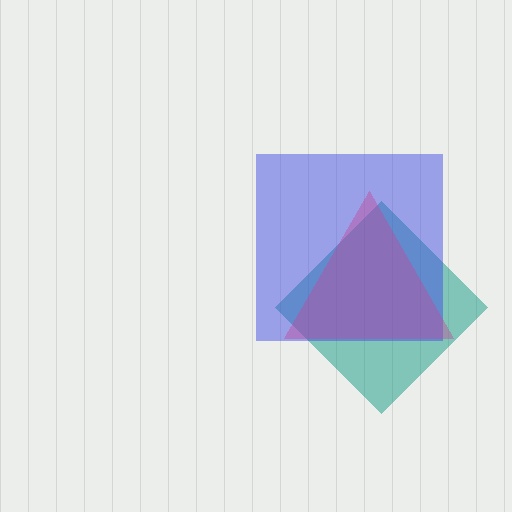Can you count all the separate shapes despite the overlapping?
Yes, there are 3 separate shapes.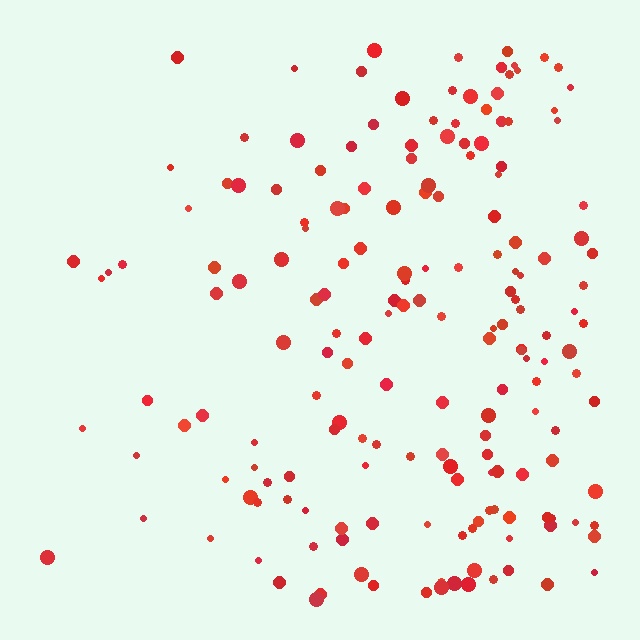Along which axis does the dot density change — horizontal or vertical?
Horizontal.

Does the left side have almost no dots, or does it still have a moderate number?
Still a moderate number, just noticeably fewer than the right.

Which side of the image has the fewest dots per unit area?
The left.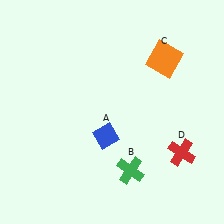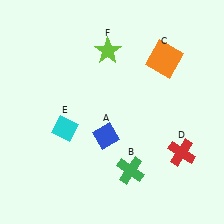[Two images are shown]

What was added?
A cyan diamond (E), a lime star (F) were added in Image 2.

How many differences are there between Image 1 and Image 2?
There are 2 differences between the two images.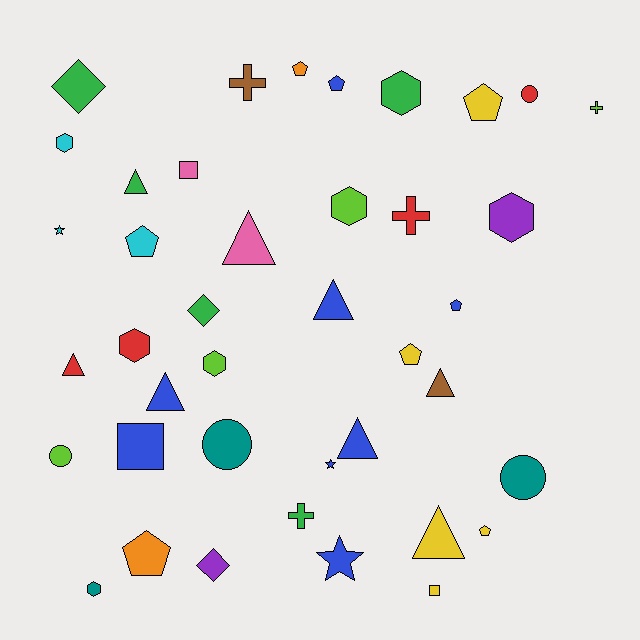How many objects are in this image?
There are 40 objects.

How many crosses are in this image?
There are 4 crosses.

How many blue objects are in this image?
There are 8 blue objects.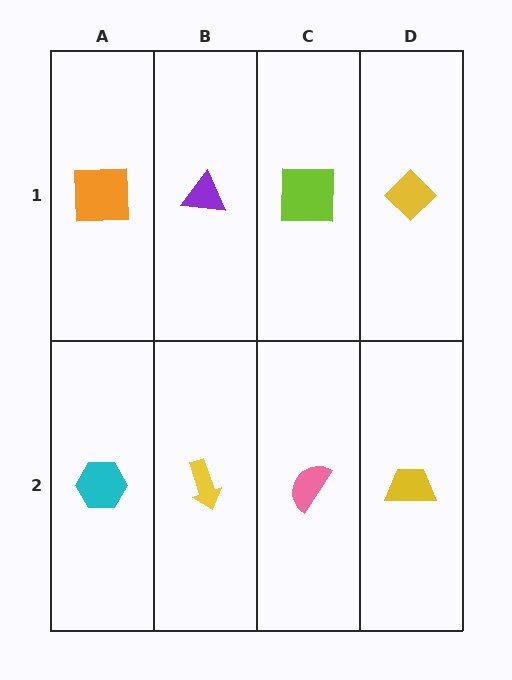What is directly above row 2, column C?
A lime square.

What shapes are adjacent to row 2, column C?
A lime square (row 1, column C), a yellow arrow (row 2, column B), a yellow trapezoid (row 2, column D).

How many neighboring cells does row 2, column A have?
2.